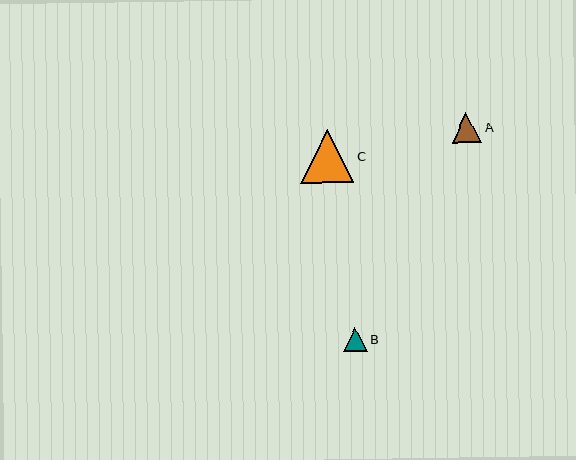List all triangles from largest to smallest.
From largest to smallest: C, A, B.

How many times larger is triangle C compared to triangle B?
Triangle C is approximately 2.2 times the size of triangle B.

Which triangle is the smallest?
Triangle B is the smallest with a size of approximately 24 pixels.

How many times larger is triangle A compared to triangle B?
Triangle A is approximately 1.2 times the size of triangle B.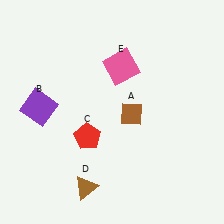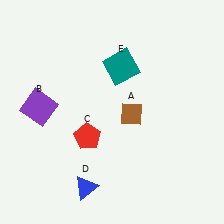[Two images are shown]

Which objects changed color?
D changed from brown to blue. E changed from pink to teal.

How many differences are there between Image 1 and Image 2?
There are 2 differences between the two images.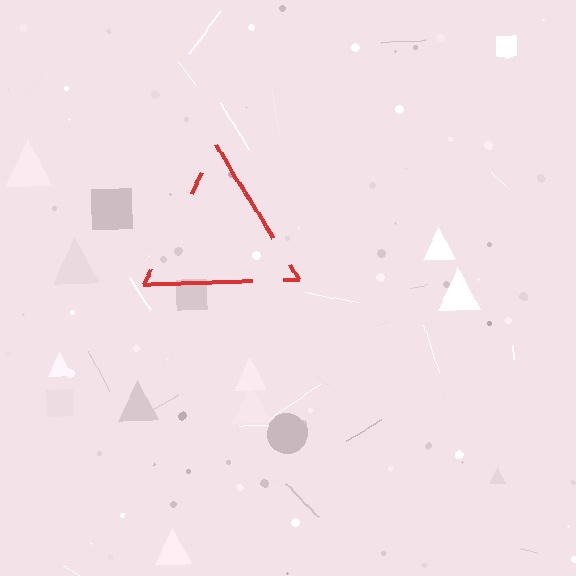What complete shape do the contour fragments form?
The contour fragments form a triangle.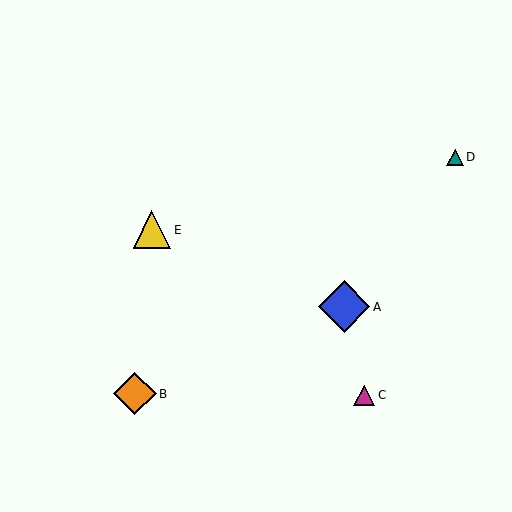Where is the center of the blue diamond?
The center of the blue diamond is at (344, 307).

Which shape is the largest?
The blue diamond (labeled A) is the largest.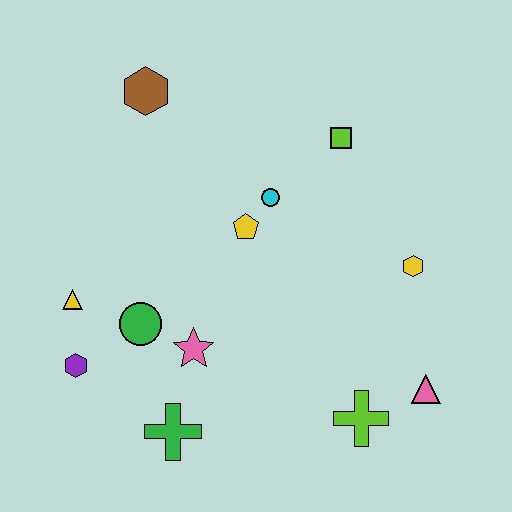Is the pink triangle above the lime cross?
Yes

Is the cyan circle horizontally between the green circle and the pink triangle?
Yes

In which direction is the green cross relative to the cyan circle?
The green cross is below the cyan circle.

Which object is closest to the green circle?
The pink star is closest to the green circle.